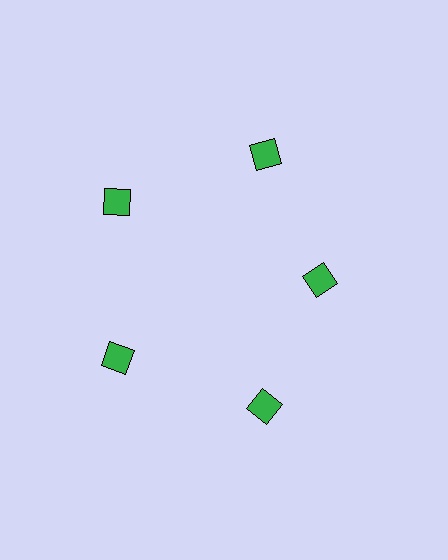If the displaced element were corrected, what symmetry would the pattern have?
It would have 5-fold rotational symmetry — the pattern would map onto itself every 72 degrees.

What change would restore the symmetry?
The symmetry would be restored by moving it outward, back onto the ring so that all 5 diamonds sit at equal angles and equal distance from the center.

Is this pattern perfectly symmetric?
No. The 5 green diamonds are arranged in a ring, but one element near the 3 o'clock position is pulled inward toward the center, breaking the 5-fold rotational symmetry.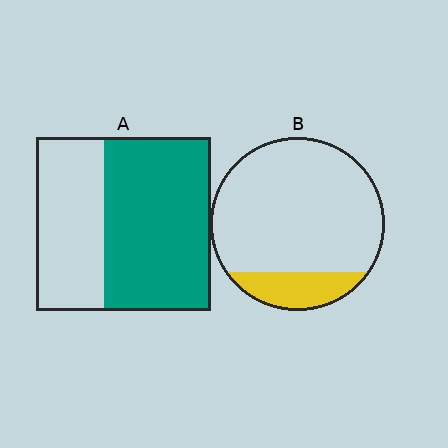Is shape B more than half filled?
No.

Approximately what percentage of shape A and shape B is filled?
A is approximately 60% and B is approximately 15%.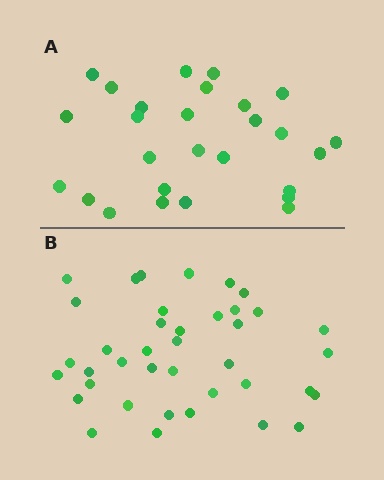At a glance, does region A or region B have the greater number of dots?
Region B (the bottom region) has more dots.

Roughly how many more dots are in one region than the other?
Region B has roughly 12 or so more dots than region A.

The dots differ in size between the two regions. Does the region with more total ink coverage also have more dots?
No. Region A has more total ink coverage because its dots are larger, but region B actually contains more individual dots. Total area can be misleading — the number of items is what matters here.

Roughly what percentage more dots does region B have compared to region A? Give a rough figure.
About 45% more.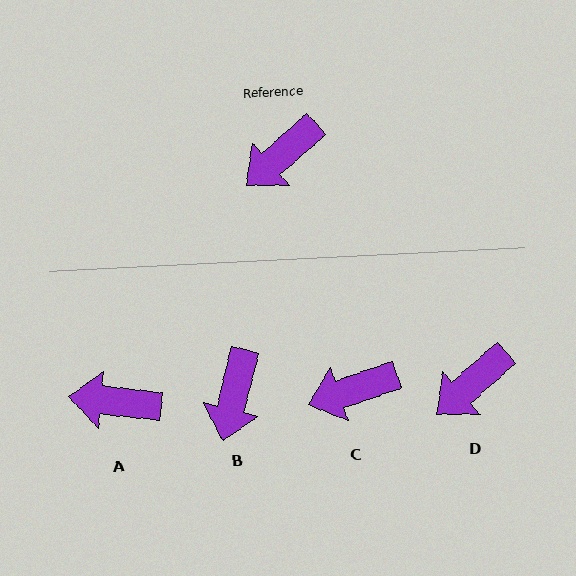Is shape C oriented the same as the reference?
No, it is off by about 23 degrees.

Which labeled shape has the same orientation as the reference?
D.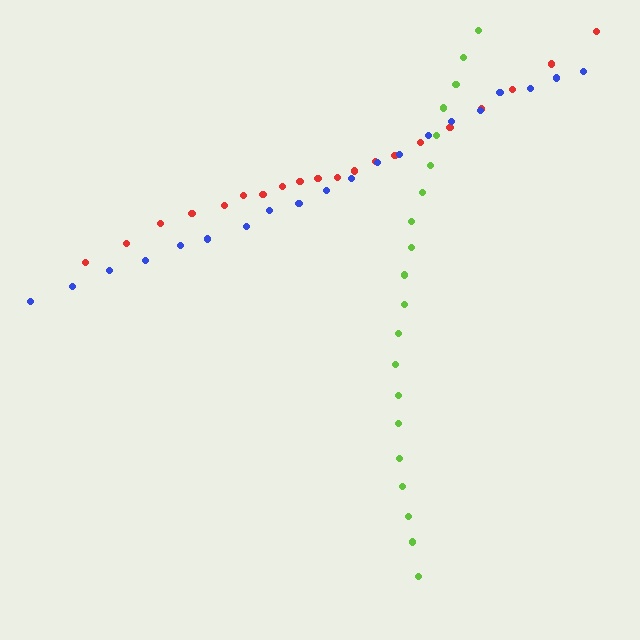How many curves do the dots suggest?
There are 3 distinct paths.